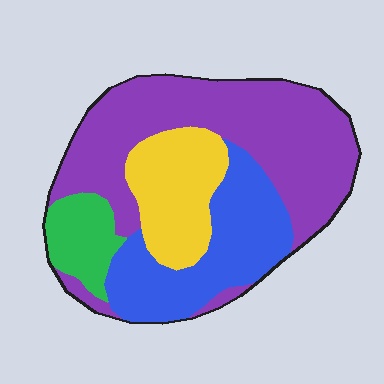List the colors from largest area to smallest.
From largest to smallest: purple, blue, yellow, green.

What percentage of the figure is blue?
Blue takes up about one quarter (1/4) of the figure.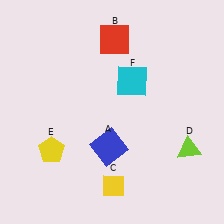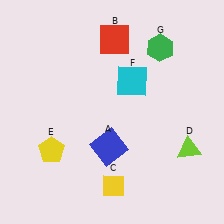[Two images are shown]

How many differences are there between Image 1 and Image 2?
There is 1 difference between the two images.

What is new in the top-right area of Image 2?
A green hexagon (G) was added in the top-right area of Image 2.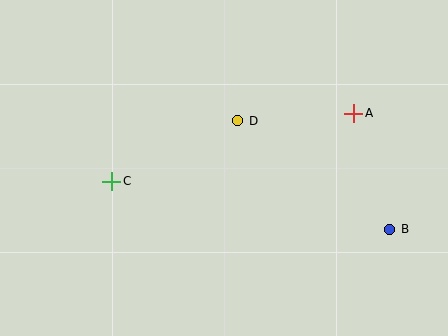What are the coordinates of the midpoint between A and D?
The midpoint between A and D is at (296, 117).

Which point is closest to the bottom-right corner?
Point B is closest to the bottom-right corner.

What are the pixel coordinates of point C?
Point C is at (112, 181).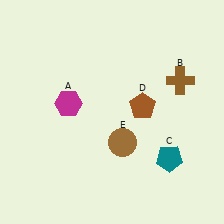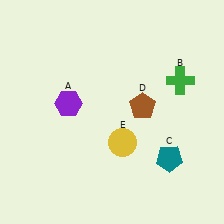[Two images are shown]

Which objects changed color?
A changed from magenta to purple. B changed from brown to green. E changed from brown to yellow.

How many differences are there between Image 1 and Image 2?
There are 3 differences between the two images.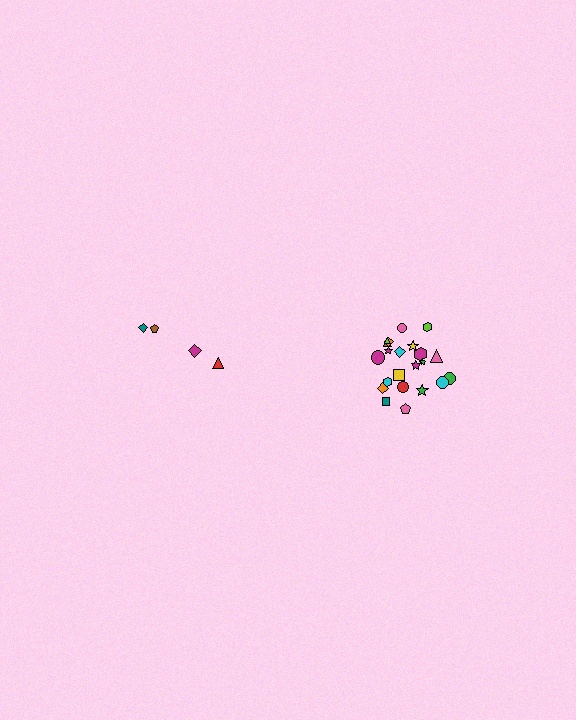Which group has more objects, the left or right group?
The right group.